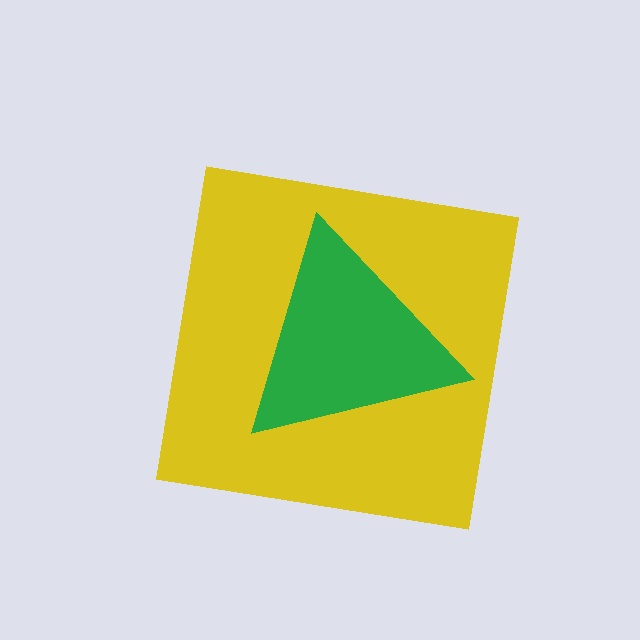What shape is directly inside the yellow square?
The green triangle.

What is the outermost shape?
The yellow square.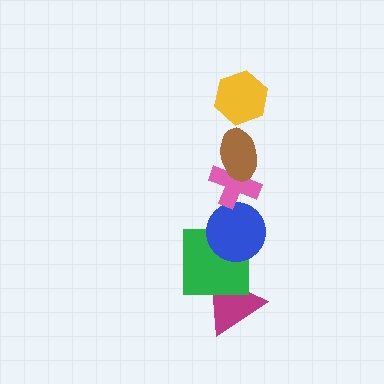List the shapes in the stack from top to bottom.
From top to bottom: the yellow hexagon, the brown ellipse, the pink cross, the blue circle, the green square, the magenta triangle.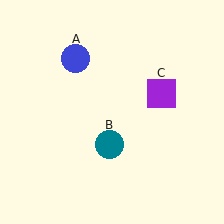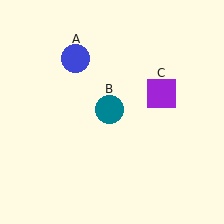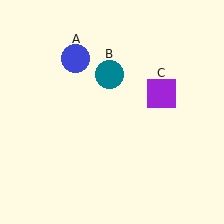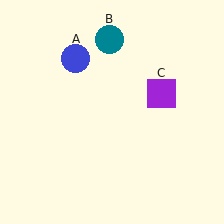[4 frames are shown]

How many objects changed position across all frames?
1 object changed position: teal circle (object B).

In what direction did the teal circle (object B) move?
The teal circle (object B) moved up.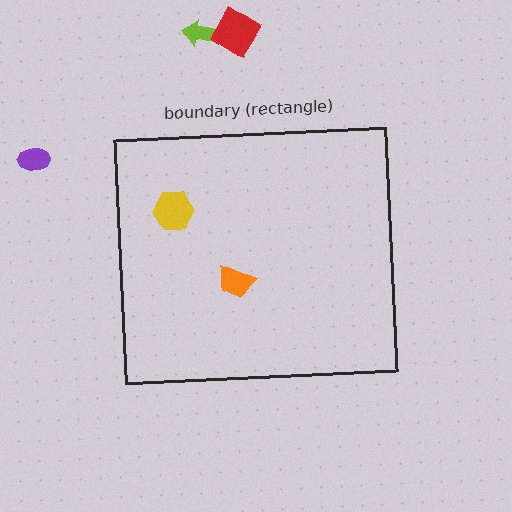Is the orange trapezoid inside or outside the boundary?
Inside.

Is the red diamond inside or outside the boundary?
Outside.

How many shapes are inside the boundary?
2 inside, 3 outside.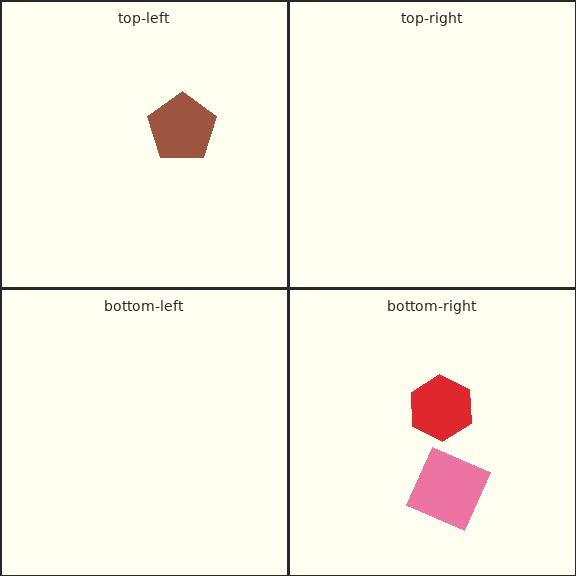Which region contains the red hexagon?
The bottom-right region.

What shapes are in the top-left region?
The brown pentagon.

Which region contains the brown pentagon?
The top-left region.